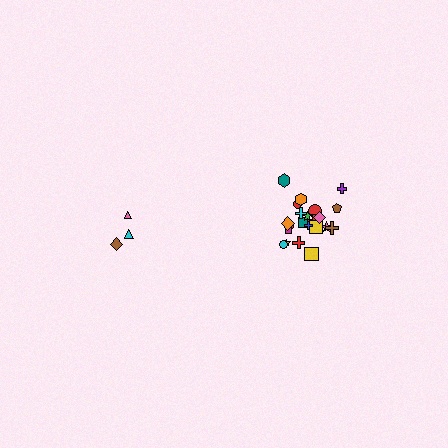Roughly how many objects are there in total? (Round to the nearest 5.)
Roughly 25 objects in total.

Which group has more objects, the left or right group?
The right group.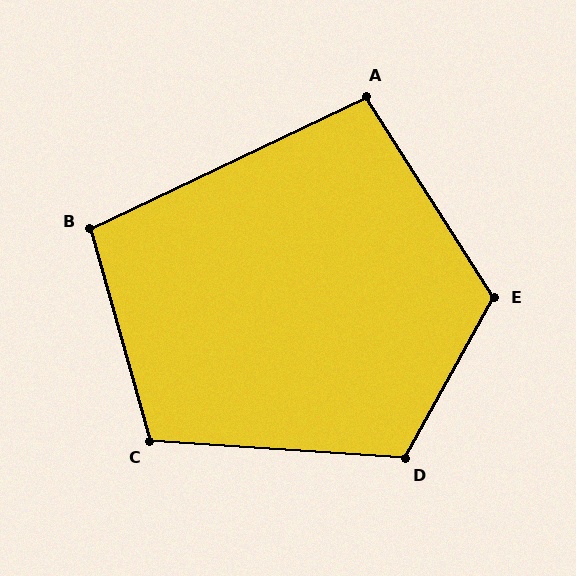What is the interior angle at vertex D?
Approximately 115 degrees (obtuse).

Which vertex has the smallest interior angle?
A, at approximately 97 degrees.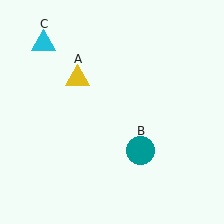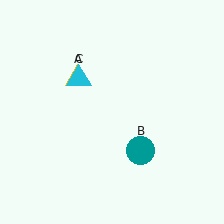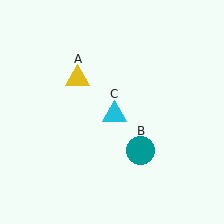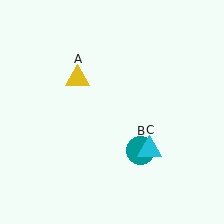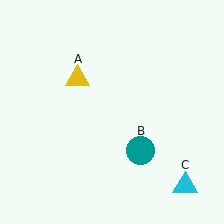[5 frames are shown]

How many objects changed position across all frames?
1 object changed position: cyan triangle (object C).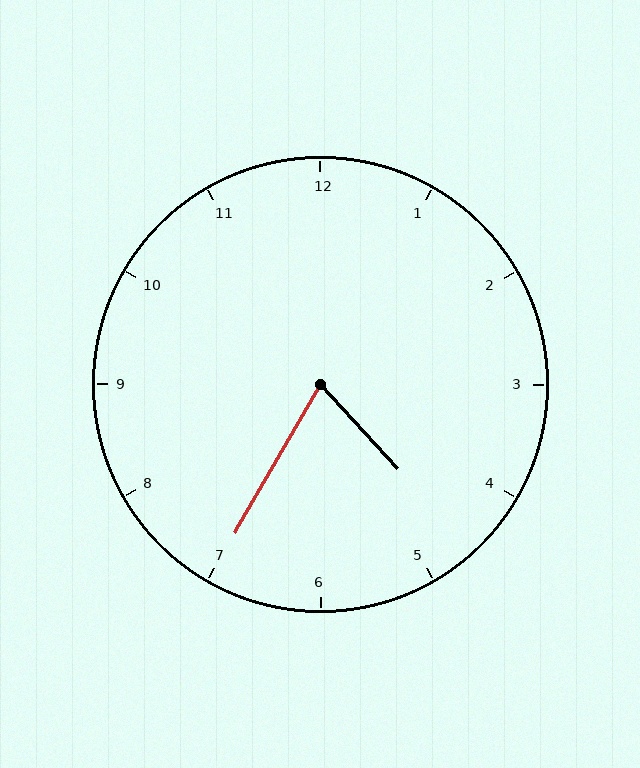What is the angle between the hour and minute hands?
Approximately 72 degrees.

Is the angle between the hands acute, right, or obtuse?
It is acute.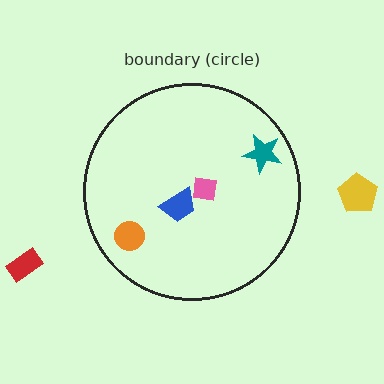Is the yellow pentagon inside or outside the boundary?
Outside.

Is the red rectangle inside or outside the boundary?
Outside.